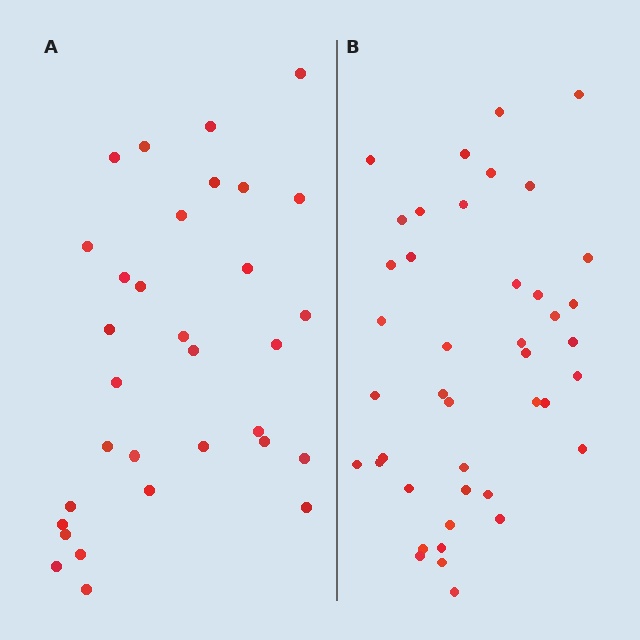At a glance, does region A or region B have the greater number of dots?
Region B (the right region) has more dots.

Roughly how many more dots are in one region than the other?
Region B has roughly 10 or so more dots than region A.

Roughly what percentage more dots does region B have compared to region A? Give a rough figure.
About 30% more.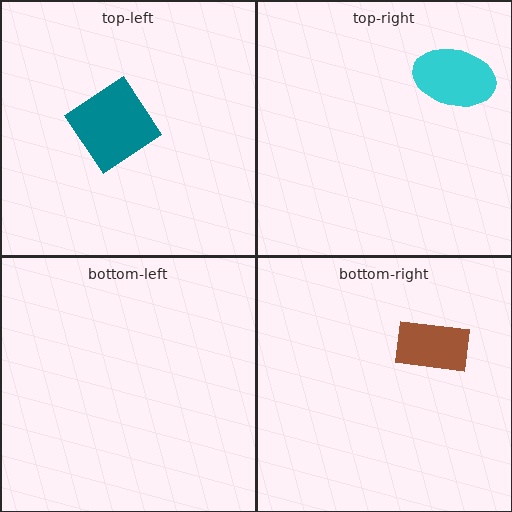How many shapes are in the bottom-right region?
1.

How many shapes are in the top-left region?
1.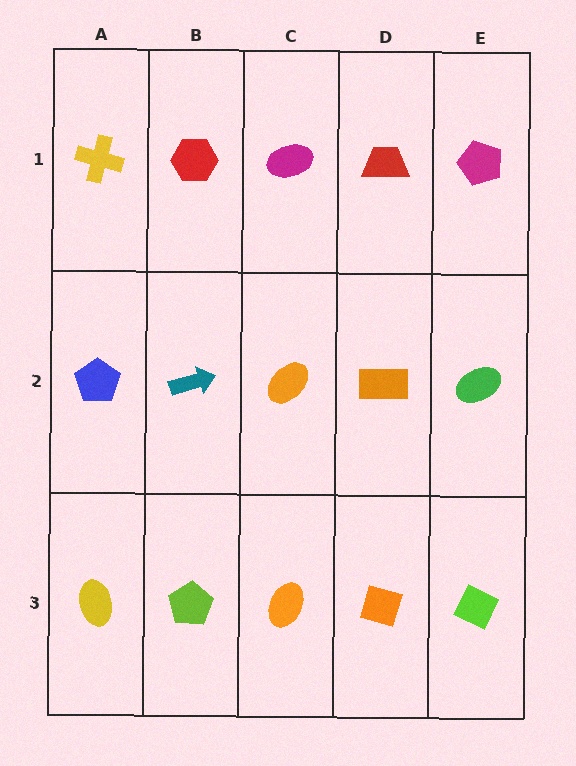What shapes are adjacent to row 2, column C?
A magenta ellipse (row 1, column C), an orange ellipse (row 3, column C), a teal arrow (row 2, column B), an orange rectangle (row 2, column D).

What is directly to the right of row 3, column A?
A lime pentagon.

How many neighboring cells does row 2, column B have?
4.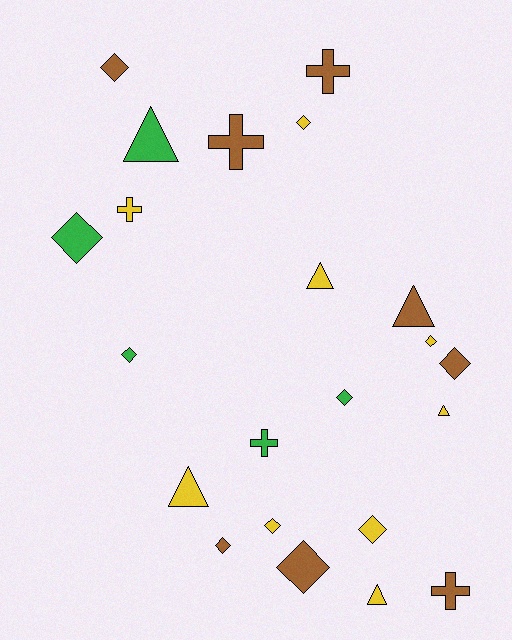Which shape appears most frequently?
Diamond, with 11 objects.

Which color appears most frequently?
Yellow, with 9 objects.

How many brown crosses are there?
There are 3 brown crosses.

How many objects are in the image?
There are 22 objects.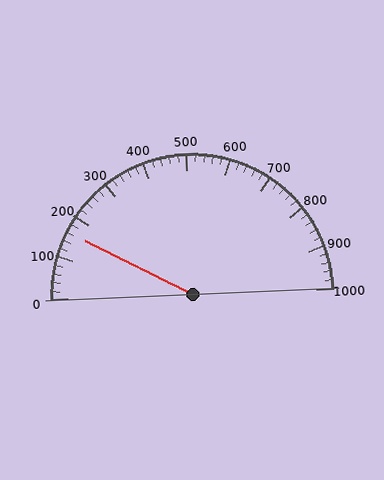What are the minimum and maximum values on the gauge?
The gauge ranges from 0 to 1000.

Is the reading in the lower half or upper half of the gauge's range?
The reading is in the lower half of the range (0 to 1000).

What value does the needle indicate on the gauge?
The needle indicates approximately 160.